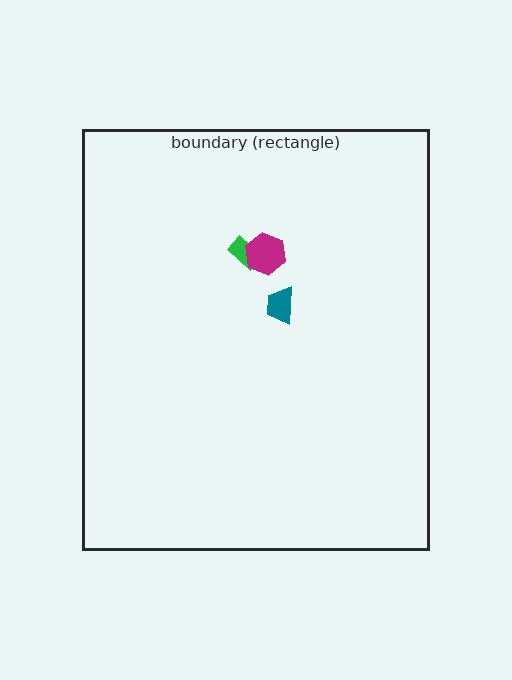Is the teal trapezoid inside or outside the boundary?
Inside.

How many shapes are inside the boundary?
3 inside, 0 outside.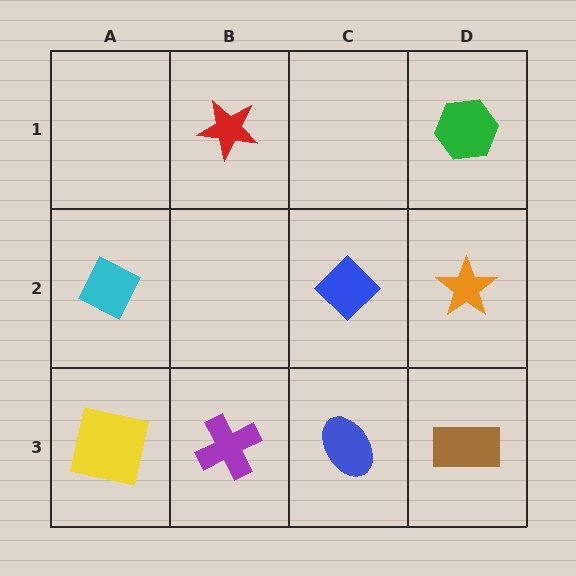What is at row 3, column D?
A brown rectangle.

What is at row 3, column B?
A purple cross.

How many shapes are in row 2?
3 shapes.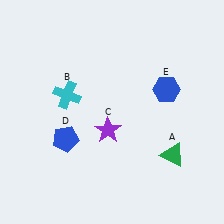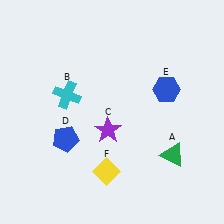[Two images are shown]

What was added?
A yellow diamond (F) was added in Image 2.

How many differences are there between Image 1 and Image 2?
There is 1 difference between the two images.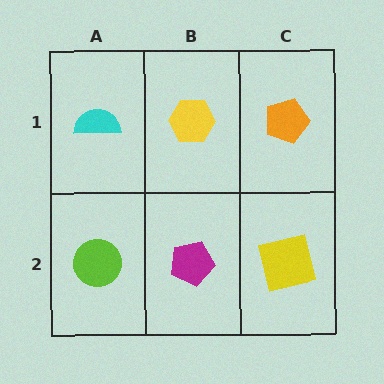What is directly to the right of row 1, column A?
A yellow hexagon.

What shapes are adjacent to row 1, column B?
A magenta pentagon (row 2, column B), a cyan semicircle (row 1, column A), an orange pentagon (row 1, column C).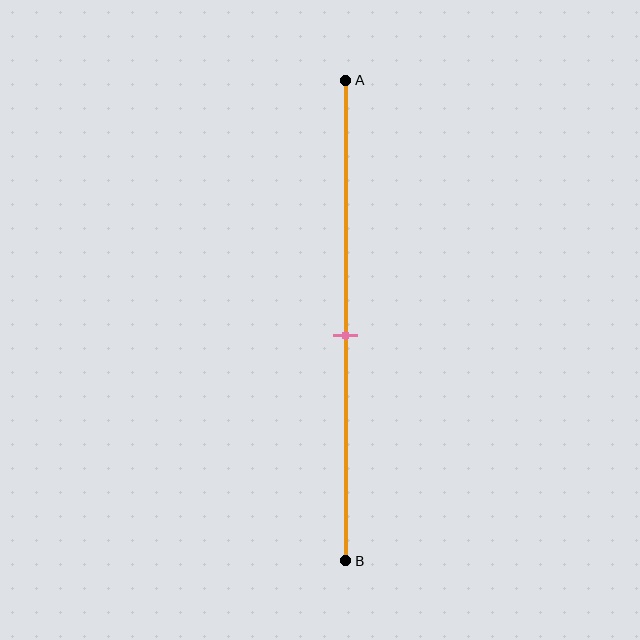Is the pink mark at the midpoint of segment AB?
Yes, the mark is approximately at the midpoint.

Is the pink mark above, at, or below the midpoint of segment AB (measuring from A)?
The pink mark is approximately at the midpoint of segment AB.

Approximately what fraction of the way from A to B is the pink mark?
The pink mark is approximately 55% of the way from A to B.